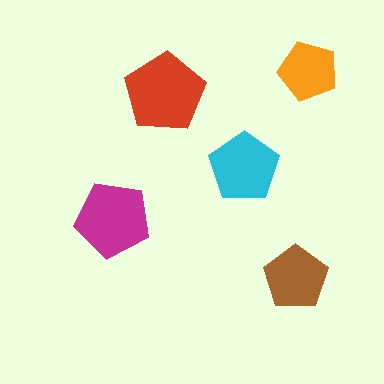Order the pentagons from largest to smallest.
the red one, the magenta one, the cyan one, the brown one, the orange one.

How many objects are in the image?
There are 5 objects in the image.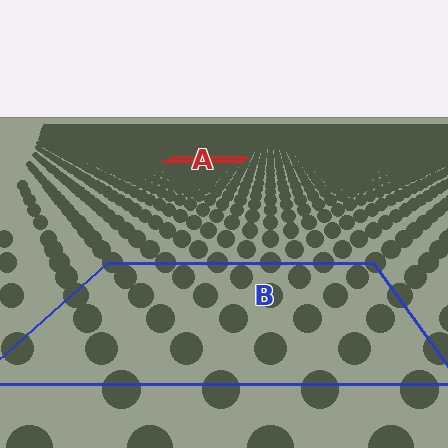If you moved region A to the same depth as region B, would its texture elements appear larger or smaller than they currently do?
They would appear larger. At a closer depth, the same texture elements are projected at a bigger on-screen size.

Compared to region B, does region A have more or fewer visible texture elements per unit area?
Region A has more texture elements per unit area — they are packed more densely because it is farther away.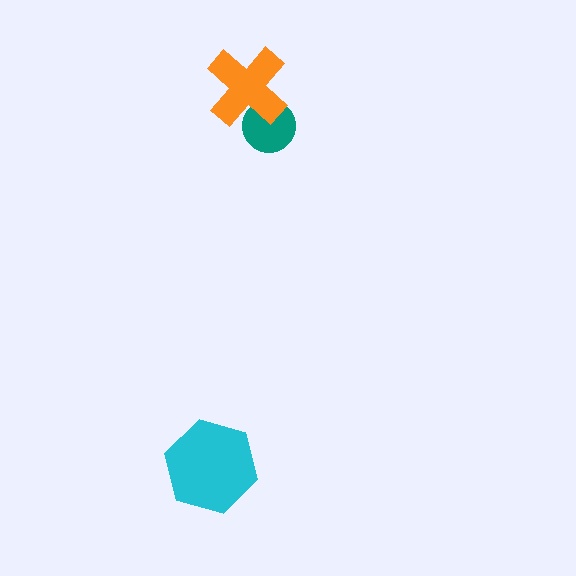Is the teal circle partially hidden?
Yes, it is partially covered by another shape.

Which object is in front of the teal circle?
The orange cross is in front of the teal circle.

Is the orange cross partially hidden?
No, no other shape covers it.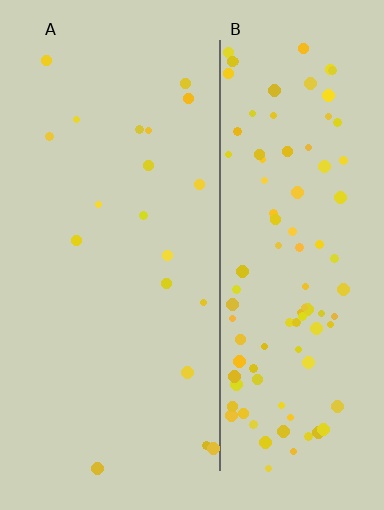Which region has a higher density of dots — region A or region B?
B (the right).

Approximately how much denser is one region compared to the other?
Approximately 5.5× — region B over region A.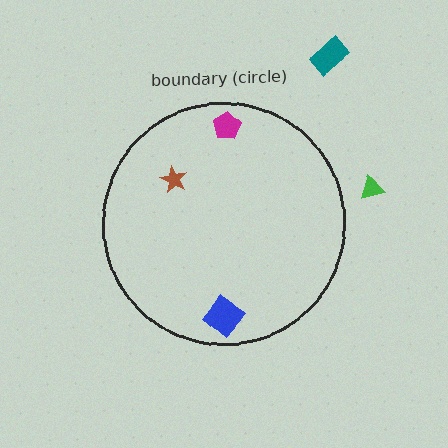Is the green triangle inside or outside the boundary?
Outside.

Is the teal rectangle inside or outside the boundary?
Outside.